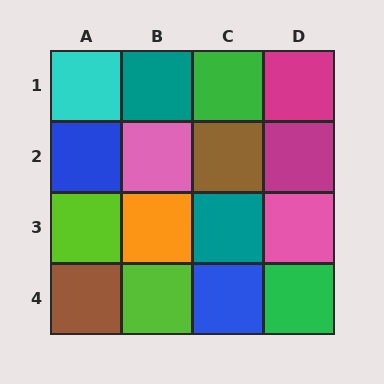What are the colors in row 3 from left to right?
Lime, orange, teal, pink.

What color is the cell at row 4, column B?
Lime.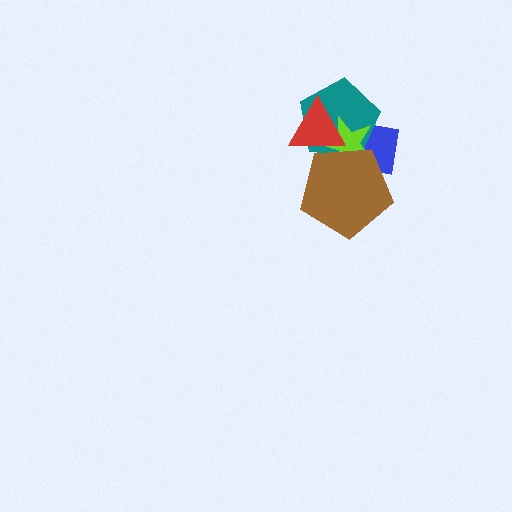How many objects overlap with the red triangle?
4 objects overlap with the red triangle.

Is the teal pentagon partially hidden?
Yes, it is partially covered by another shape.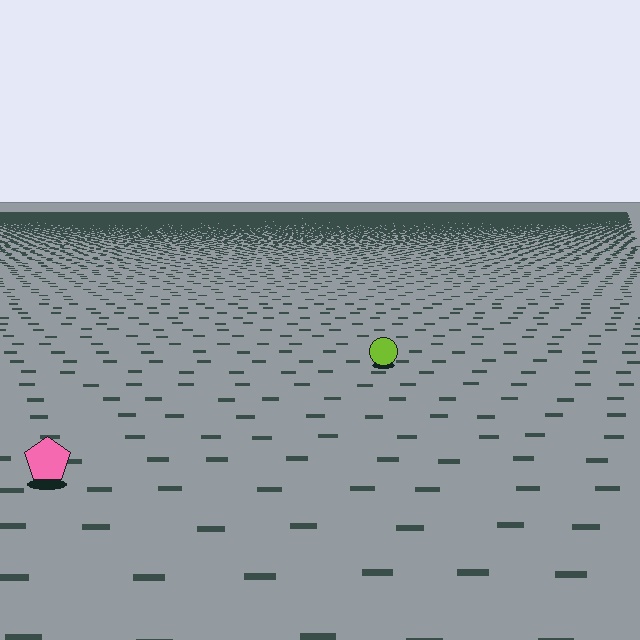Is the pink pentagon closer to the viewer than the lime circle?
Yes. The pink pentagon is closer — you can tell from the texture gradient: the ground texture is coarser near it.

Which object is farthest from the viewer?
The lime circle is farthest from the viewer. It appears smaller and the ground texture around it is denser.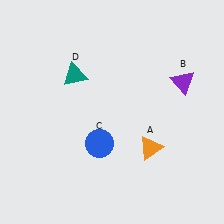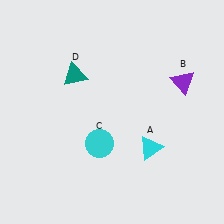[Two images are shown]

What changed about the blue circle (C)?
In Image 1, C is blue. In Image 2, it changed to cyan.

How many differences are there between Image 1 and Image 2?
There are 2 differences between the two images.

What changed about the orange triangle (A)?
In Image 1, A is orange. In Image 2, it changed to cyan.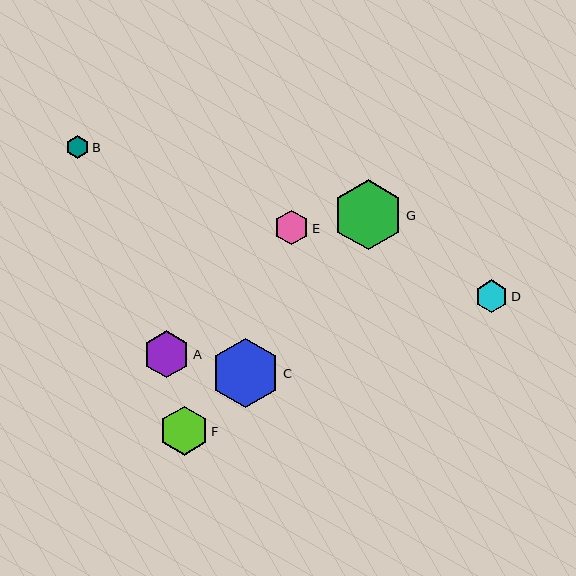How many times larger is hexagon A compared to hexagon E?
Hexagon A is approximately 1.4 times the size of hexagon E.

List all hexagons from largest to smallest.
From largest to smallest: G, C, F, A, E, D, B.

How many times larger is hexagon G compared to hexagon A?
Hexagon G is approximately 1.5 times the size of hexagon A.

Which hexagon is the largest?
Hexagon G is the largest with a size of approximately 70 pixels.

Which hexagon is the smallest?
Hexagon B is the smallest with a size of approximately 23 pixels.